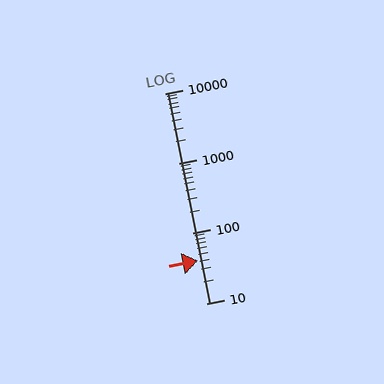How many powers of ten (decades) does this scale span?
The scale spans 3 decades, from 10 to 10000.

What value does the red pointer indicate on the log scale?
The pointer indicates approximately 41.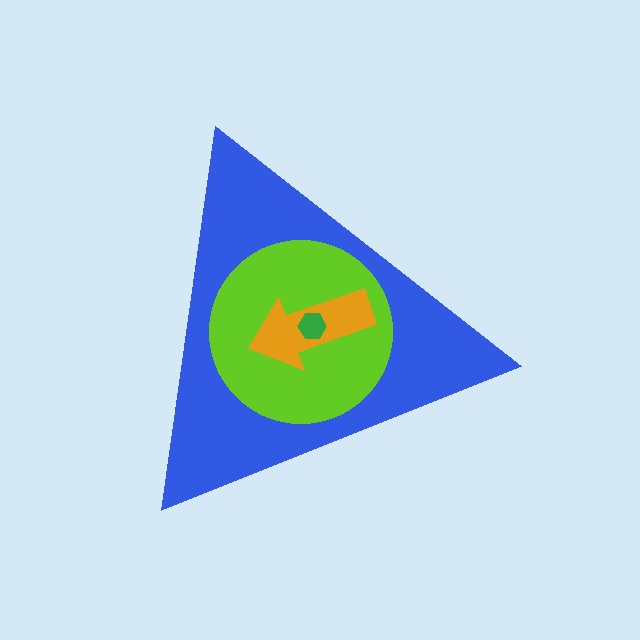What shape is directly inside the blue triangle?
The lime circle.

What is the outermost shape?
The blue triangle.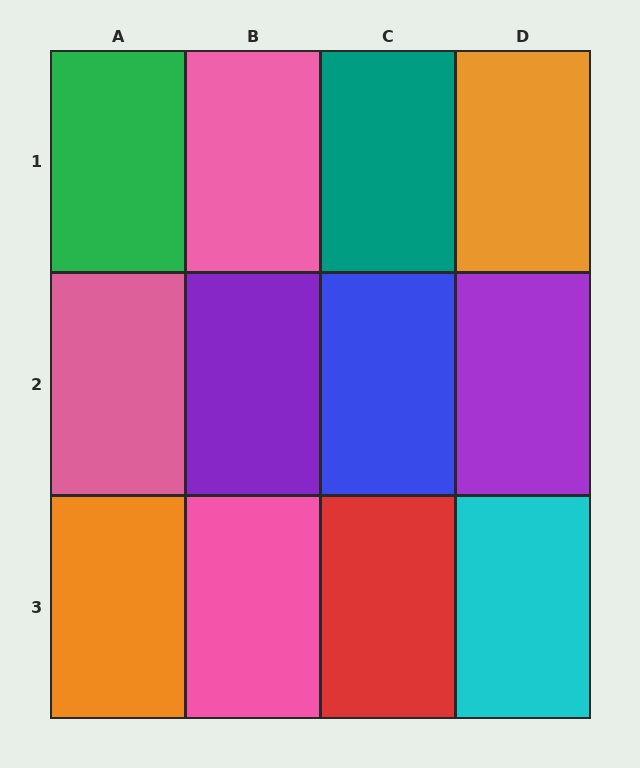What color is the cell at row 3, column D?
Cyan.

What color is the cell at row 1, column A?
Green.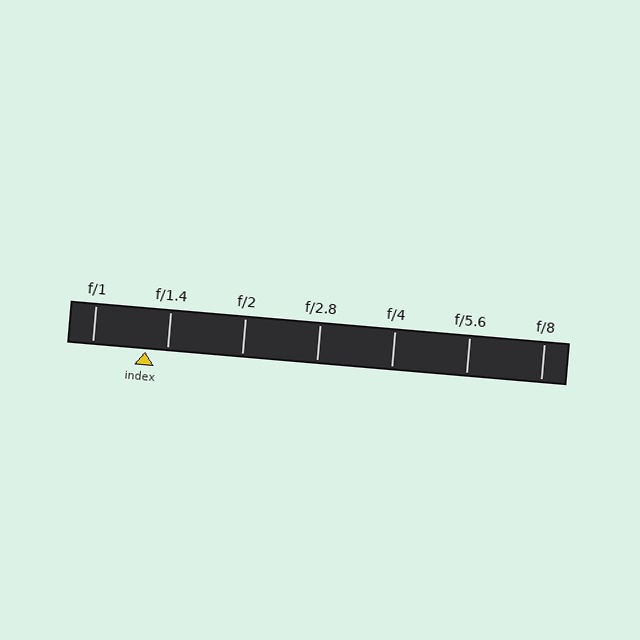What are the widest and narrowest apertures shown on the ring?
The widest aperture shown is f/1 and the narrowest is f/8.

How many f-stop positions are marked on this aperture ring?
There are 7 f-stop positions marked.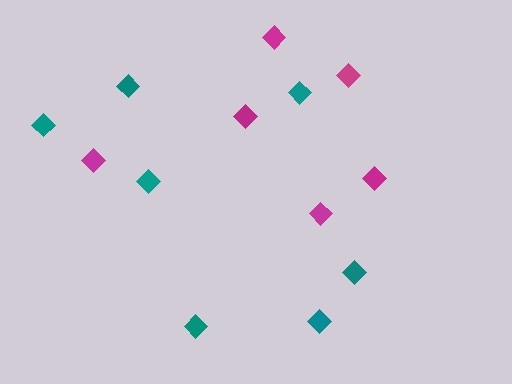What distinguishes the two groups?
There are 2 groups: one group of magenta diamonds (6) and one group of teal diamonds (7).